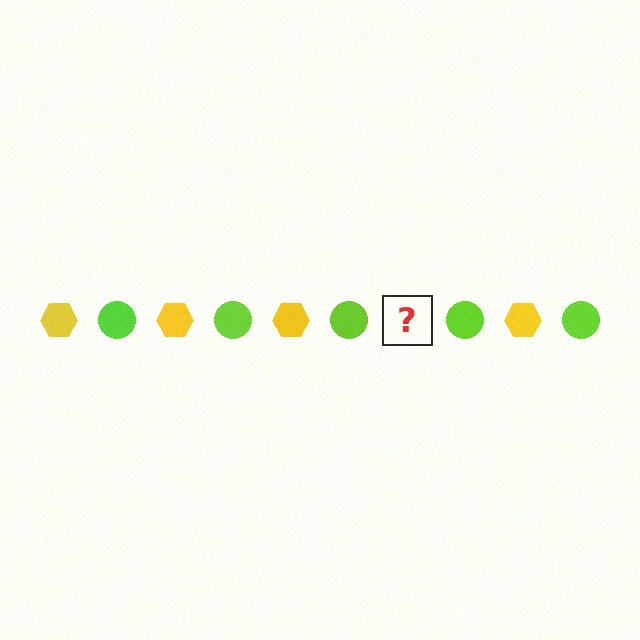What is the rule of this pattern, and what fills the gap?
The rule is that the pattern alternates between yellow hexagon and lime circle. The gap should be filled with a yellow hexagon.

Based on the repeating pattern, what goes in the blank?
The blank should be a yellow hexagon.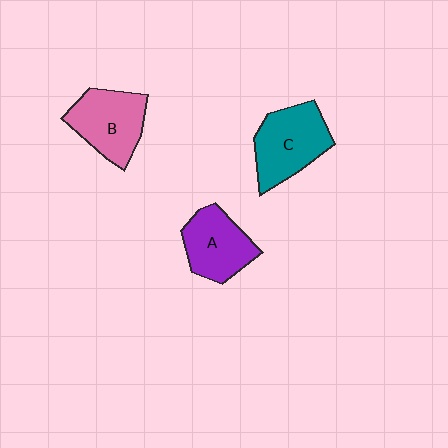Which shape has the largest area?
Shape C (teal).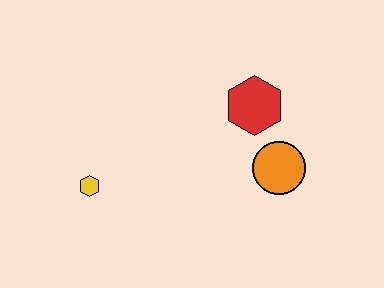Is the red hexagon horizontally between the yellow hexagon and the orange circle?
Yes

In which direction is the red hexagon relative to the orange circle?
The red hexagon is above the orange circle.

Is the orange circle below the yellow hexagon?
No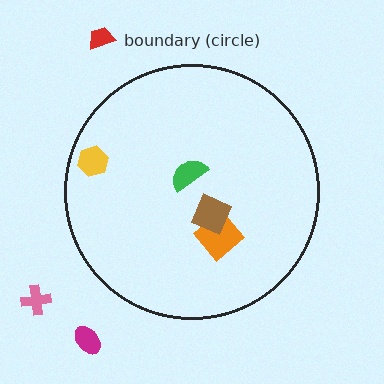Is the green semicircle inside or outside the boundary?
Inside.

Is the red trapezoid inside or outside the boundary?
Outside.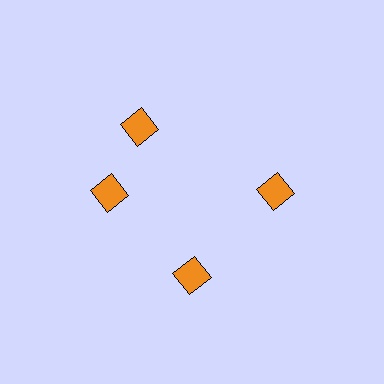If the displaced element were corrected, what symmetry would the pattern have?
It would have 4-fold rotational symmetry — the pattern would map onto itself every 90 degrees.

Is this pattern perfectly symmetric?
No. The 4 orange diamonds are arranged in a ring, but one element near the 12 o'clock position is rotated out of alignment along the ring, breaking the 4-fold rotational symmetry.